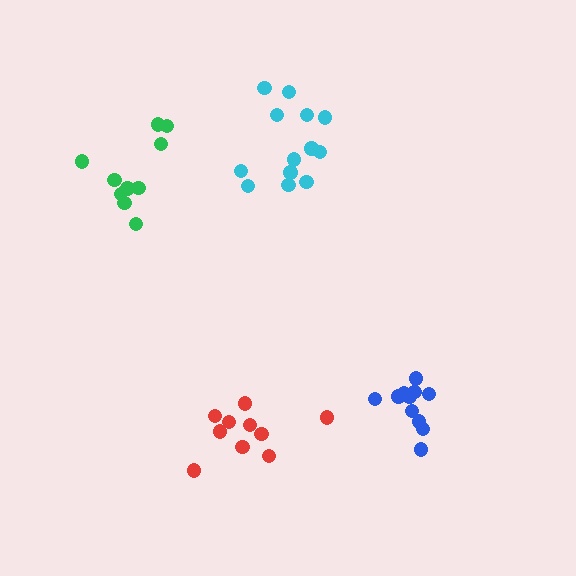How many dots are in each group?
Group 1: 12 dots, Group 2: 10 dots, Group 3: 13 dots, Group 4: 10 dots (45 total).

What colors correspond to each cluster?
The clusters are colored: blue, red, cyan, green.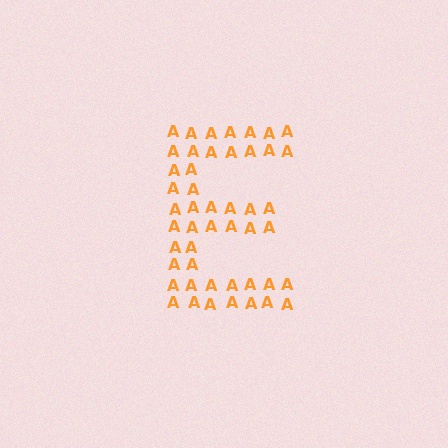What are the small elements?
The small elements are letter A's.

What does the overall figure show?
The overall figure shows the letter E.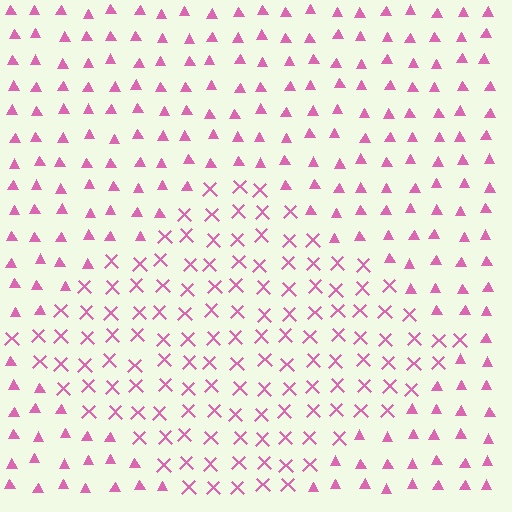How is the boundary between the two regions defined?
The boundary is defined by a change in element shape: X marks inside vs. triangles outside. All elements share the same color and spacing.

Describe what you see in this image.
The image is filled with small pink elements arranged in a uniform grid. A diamond-shaped region contains X marks, while the surrounding area contains triangles. The boundary is defined purely by the change in element shape.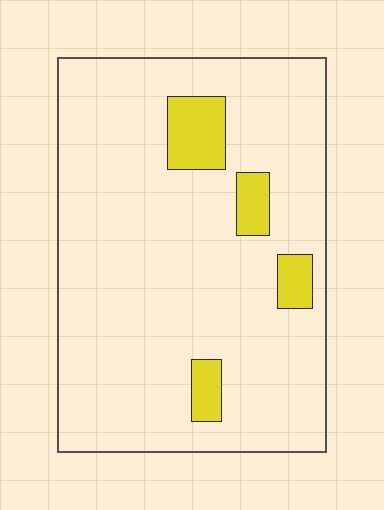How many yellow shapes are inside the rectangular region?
4.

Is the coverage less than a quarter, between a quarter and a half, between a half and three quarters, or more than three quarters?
Less than a quarter.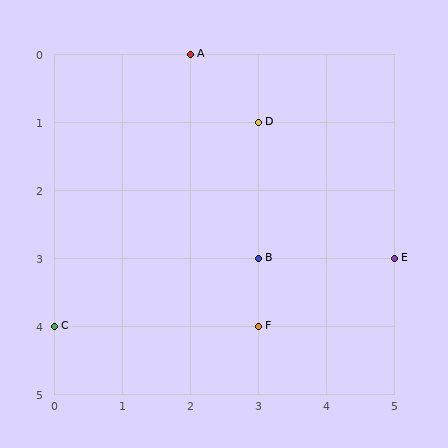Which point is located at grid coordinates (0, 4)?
Point C is at (0, 4).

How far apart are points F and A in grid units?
Points F and A are 1 column and 4 rows apart (about 4.1 grid units diagonally).